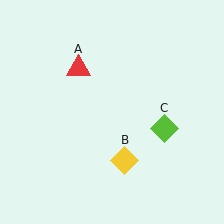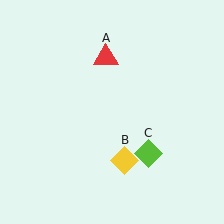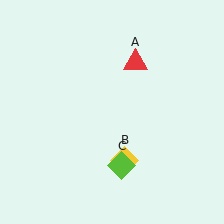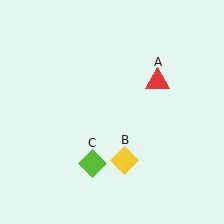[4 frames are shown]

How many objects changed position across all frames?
2 objects changed position: red triangle (object A), lime diamond (object C).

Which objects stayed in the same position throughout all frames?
Yellow diamond (object B) remained stationary.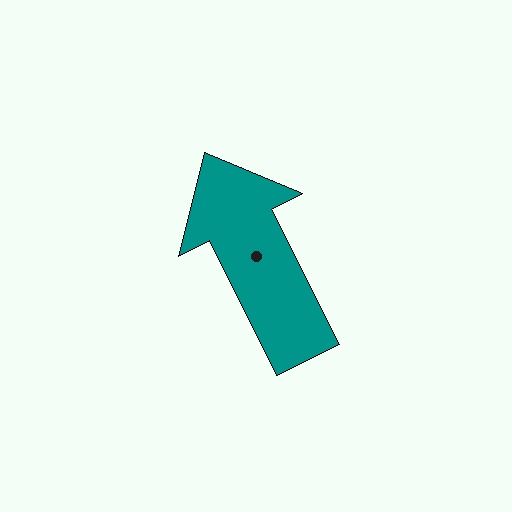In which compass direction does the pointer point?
Northwest.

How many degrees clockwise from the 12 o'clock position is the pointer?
Approximately 333 degrees.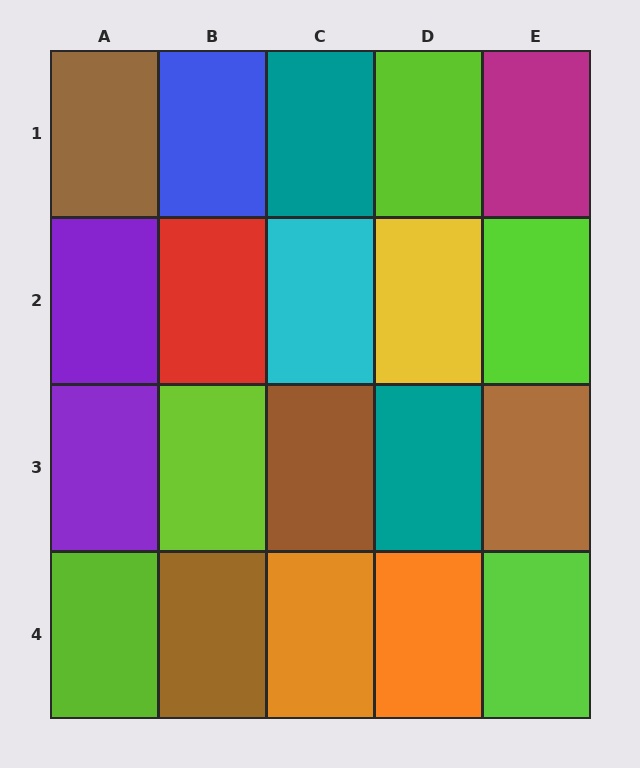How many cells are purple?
2 cells are purple.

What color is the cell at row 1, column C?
Teal.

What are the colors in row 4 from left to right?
Lime, brown, orange, orange, lime.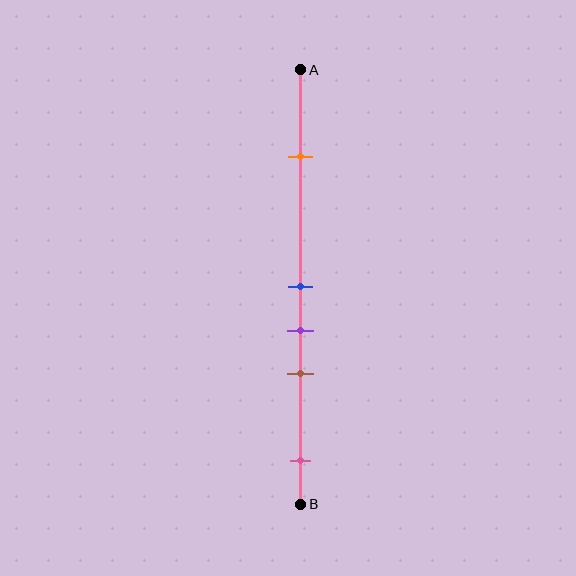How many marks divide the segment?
There are 5 marks dividing the segment.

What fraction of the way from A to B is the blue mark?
The blue mark is approximately 50% (0.5) of the way from A to B.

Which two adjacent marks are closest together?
The blue and purple marks are the closest adjacent pair.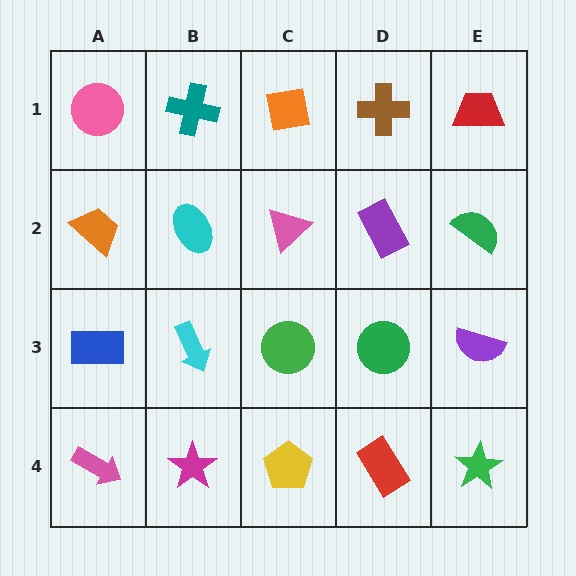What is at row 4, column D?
A red rectangle.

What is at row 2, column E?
A green semicircle.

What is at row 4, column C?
A yellow pentagon.